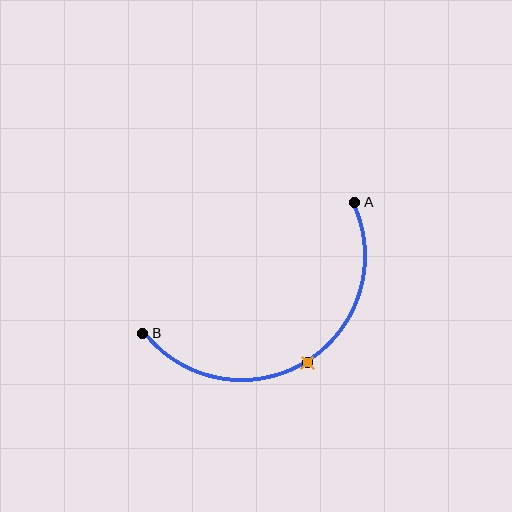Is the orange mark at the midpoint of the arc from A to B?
Yes. The orange mark lies on the arc at equal arc-length from both A and B — it is the arc midpoint.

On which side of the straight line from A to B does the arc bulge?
The arc bulges below the straight line connecting A and B.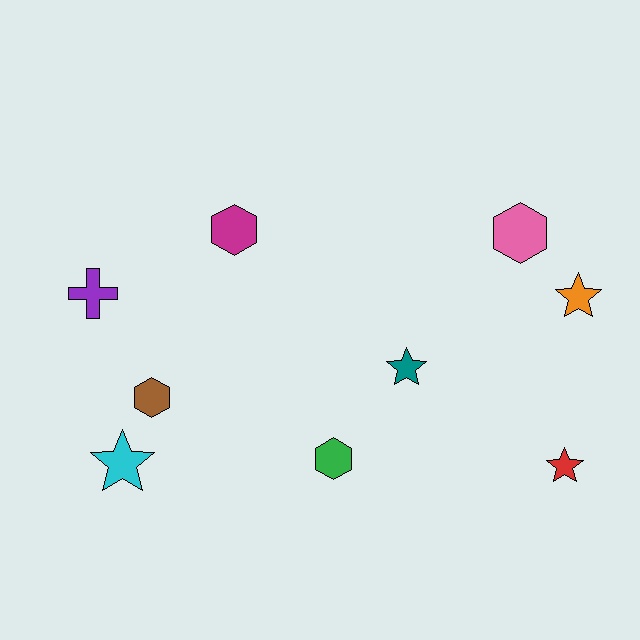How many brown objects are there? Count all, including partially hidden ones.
There is 1 brown object.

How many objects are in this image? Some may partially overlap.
There are 9 objects.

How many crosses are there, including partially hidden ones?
There is 1 cross.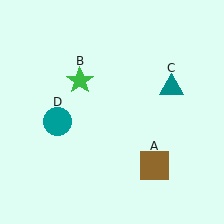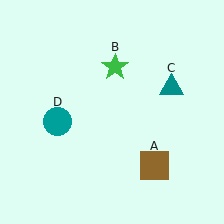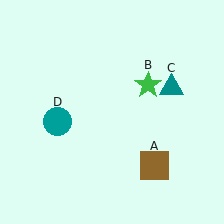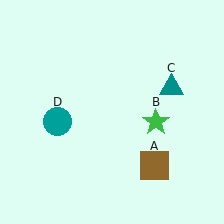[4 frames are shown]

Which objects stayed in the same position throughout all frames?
Brown square (object A) and teal triangle (object C) and teal circle (object D) remained stationary.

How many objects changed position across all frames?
1 object changed position: green star (object B).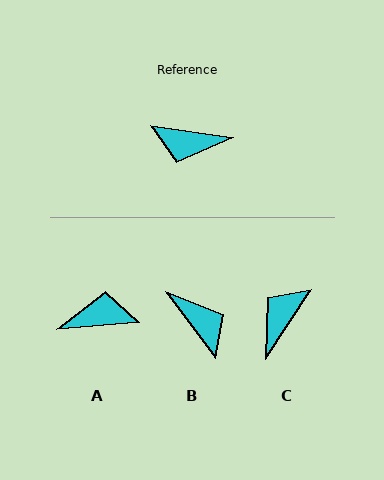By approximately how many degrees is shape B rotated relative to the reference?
Approximately 135 degrees counter-clockwise.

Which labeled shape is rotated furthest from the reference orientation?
A, about 167 degrees away.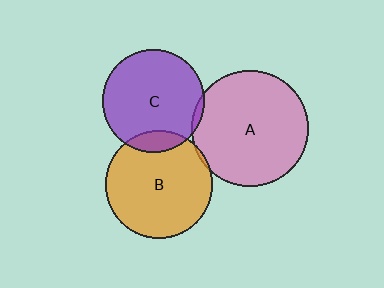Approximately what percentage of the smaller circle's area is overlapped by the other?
Approximately 5%.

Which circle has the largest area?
Circle A (pink).